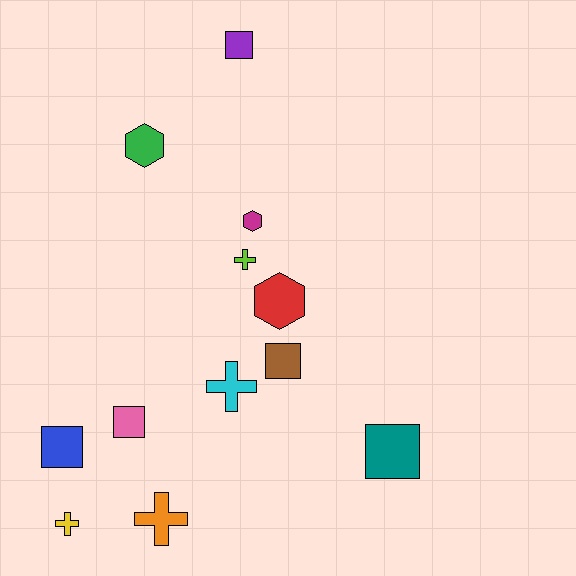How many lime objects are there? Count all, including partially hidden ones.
There is 1 lime object.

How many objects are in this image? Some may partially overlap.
There are 12 objects.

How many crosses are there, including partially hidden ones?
There are 4 crosses.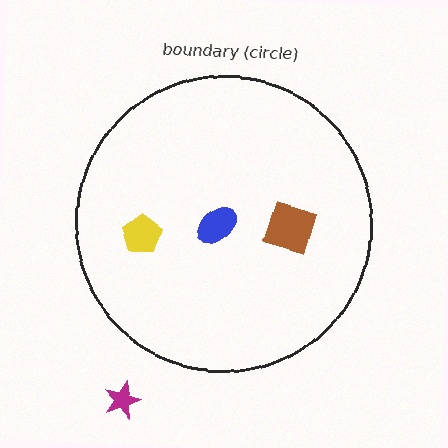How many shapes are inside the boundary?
3 inside, 1 outside.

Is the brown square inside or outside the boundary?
Inside.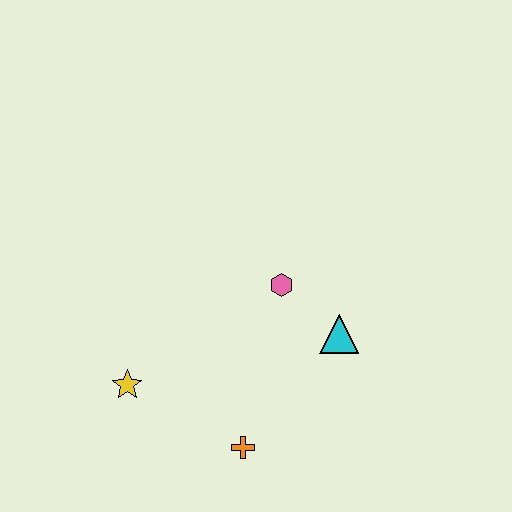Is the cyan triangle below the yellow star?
No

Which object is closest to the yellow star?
The orange cross is closest to the yellow star.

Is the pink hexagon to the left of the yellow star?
No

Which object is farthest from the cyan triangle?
The yellow star is farthest from the cyan triangle.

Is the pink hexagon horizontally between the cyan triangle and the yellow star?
Yes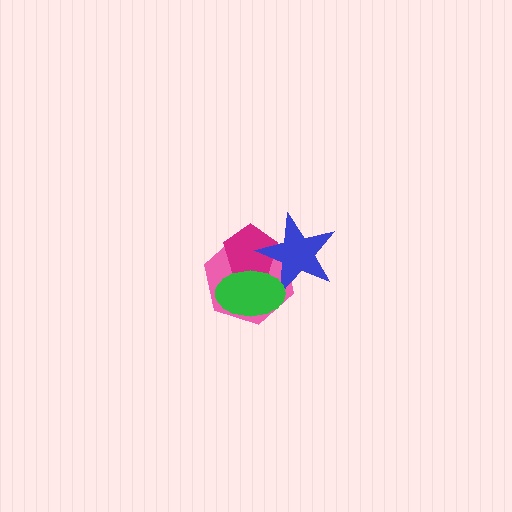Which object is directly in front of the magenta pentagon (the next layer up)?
The blue star is directly in front of the magenta pentagon.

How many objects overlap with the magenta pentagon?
3 objects overlap with the magenta pentagon.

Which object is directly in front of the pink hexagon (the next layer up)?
The magenta pentagon is directly in front of the pink hexagon.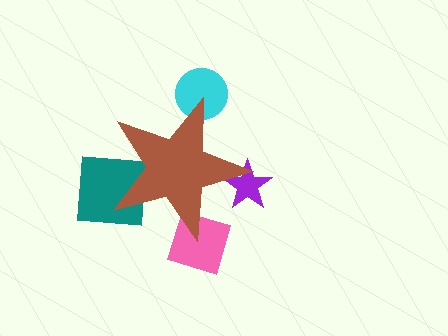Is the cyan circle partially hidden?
Yes, the cyan circle is partially hidden behind the brown star.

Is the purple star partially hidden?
Yes, the purple star is partially hidden behind the brown star.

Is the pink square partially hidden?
Yes, the pink square is partially hidden behind the brown star.